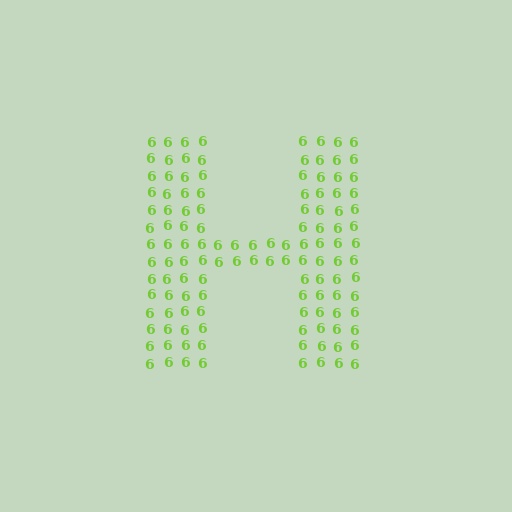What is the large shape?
The large shape is the letter H.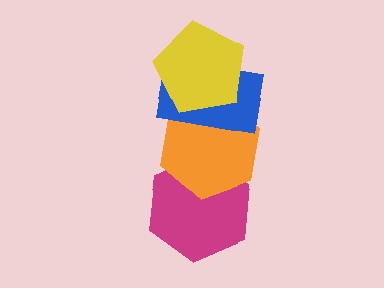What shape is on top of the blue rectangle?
The yellow pentagon is on top of the blue rectangle.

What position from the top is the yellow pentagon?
The yellow pentagon is 1st from the top.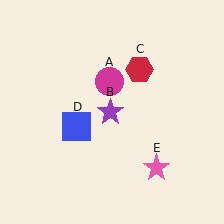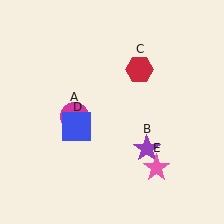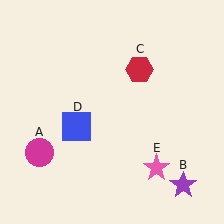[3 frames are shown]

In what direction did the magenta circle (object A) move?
The magenta circle (object A) moved down and to the left.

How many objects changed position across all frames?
2 objects changed position: magenta circle (object A), purple star (object B).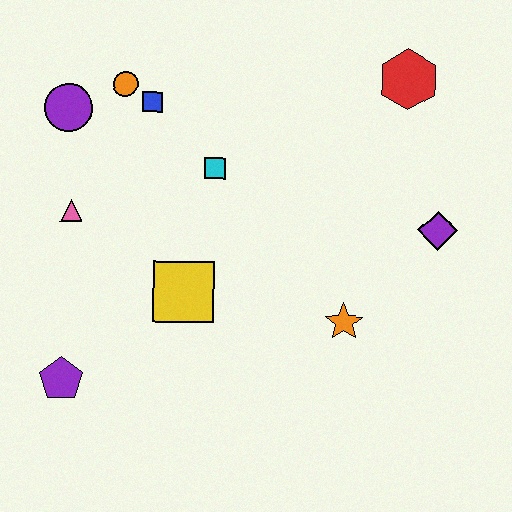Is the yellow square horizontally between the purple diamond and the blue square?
Yes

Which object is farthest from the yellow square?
The red hexagon is farthest from the yellow square.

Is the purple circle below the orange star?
No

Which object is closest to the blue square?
The orange circle is closest to the blue square.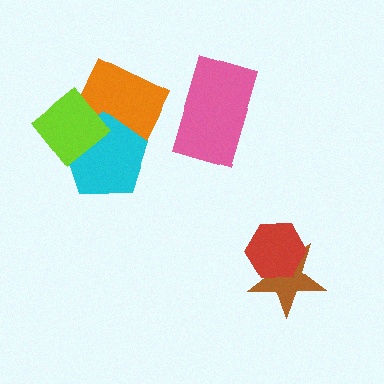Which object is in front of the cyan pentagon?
The lime diamond is in front of the cyan pentagon.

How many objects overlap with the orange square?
2 objects overlap with the orange square.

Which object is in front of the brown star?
The red hexagon is in front of the brown star.